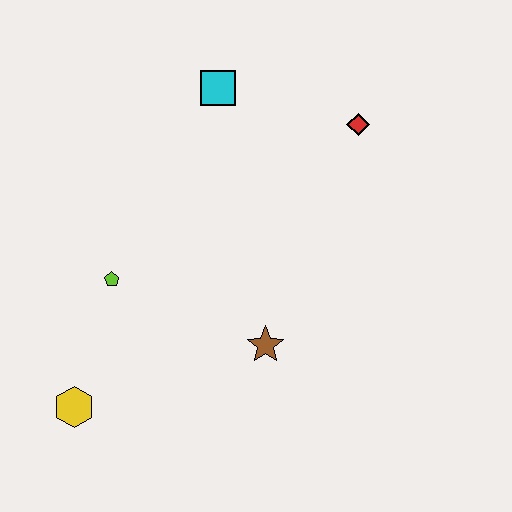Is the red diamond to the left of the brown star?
No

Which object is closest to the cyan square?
The red diamond is closest to the cyan square.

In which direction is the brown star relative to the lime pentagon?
The brown star is to the right of the lime pentagon.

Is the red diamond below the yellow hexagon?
No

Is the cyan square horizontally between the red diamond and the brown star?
No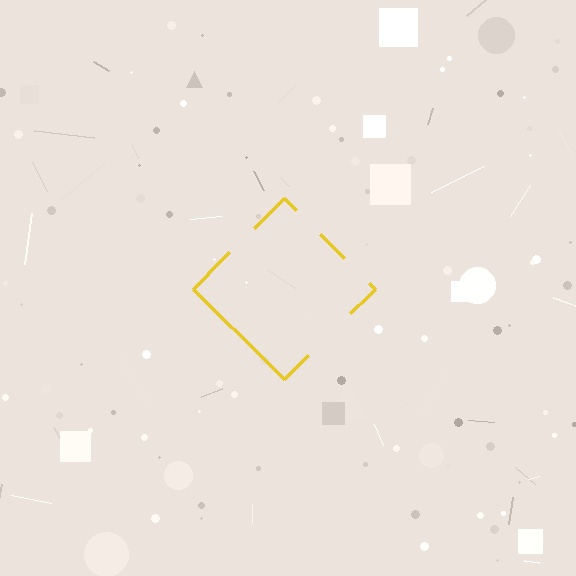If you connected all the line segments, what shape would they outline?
They would outline a diamond.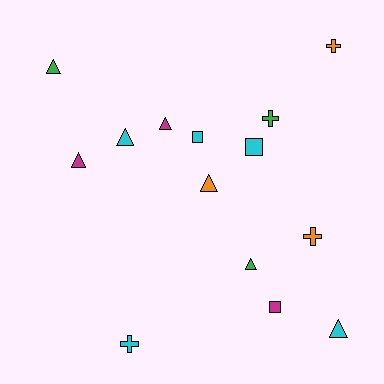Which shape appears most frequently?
Triangle, with 7 objects.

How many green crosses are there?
There is 1 green cross.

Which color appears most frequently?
Cyan, with 5 objects.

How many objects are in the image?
There are 14 objects.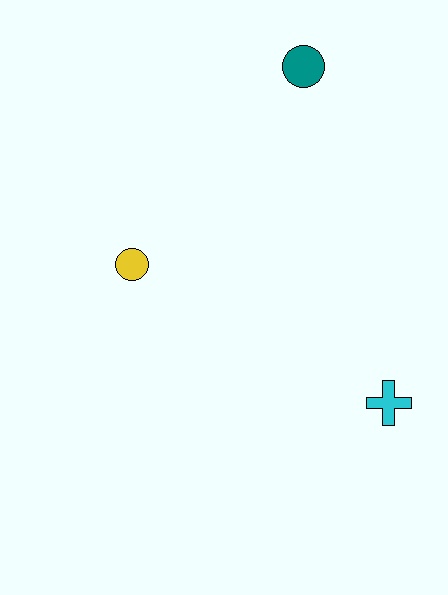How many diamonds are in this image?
There are no diamonds.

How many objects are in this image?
There are 3 objects.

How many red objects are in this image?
There are no red objects.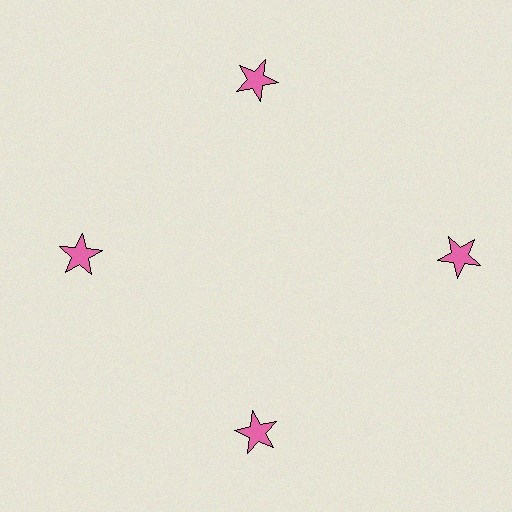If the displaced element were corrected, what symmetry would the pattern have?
It would have 4-fold rotational symmetry — the pattern would map onto itself every 90 degrees.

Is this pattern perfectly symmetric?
No. The 4 pink stars are arranged in a ring, but one element near the 3 o'clock position is pushed outward from the center, breaking the 4-fold rotational symmetry.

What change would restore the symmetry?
The symmetry would be restored by moving it inward, back onto the ring so that all 4 stars sit at equal angles and equal distance from the center.